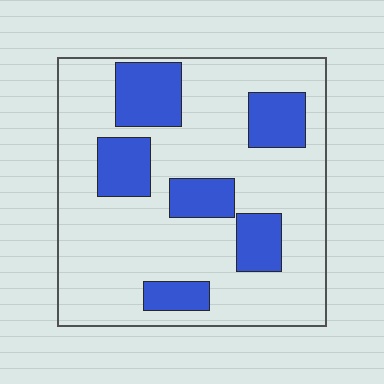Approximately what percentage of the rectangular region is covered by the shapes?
Approximately 25%.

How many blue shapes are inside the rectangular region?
6.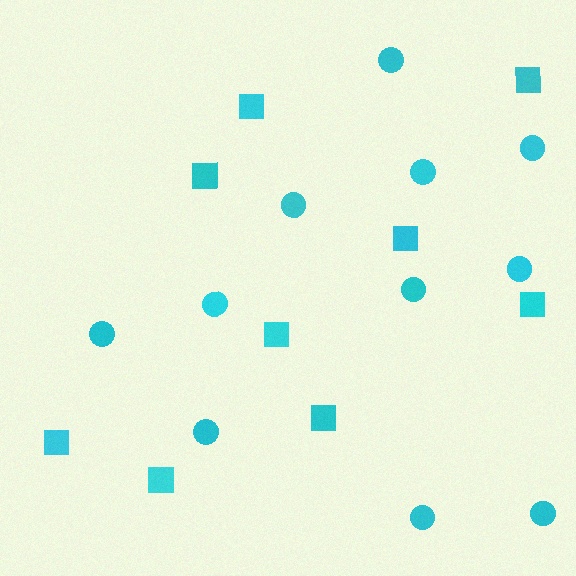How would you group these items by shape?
There are 2 groups: one group of circles (11) and one group of squares (9).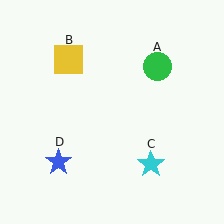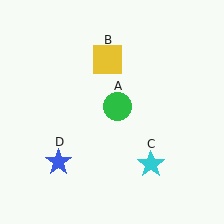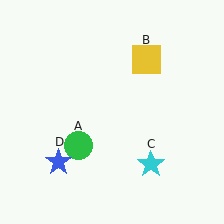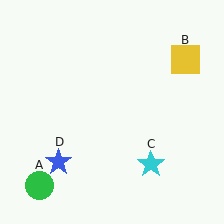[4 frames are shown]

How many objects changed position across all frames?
2 objects changed position: green circle (object A), yellow square (object B).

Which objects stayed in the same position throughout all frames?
Cyan star (object C) and blue star (object D) remained stationary.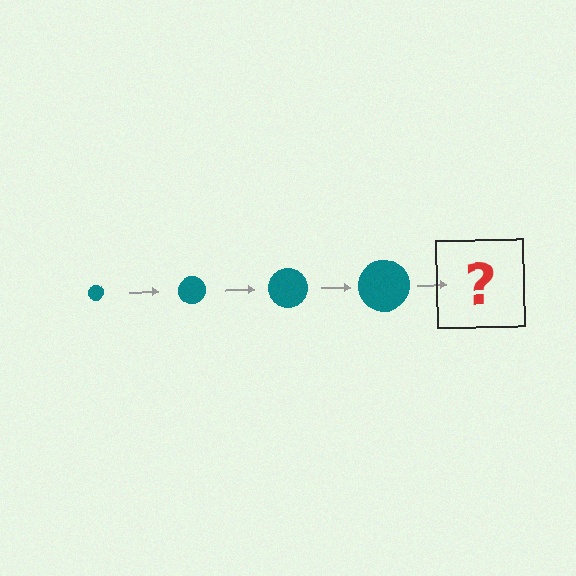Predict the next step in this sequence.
The next step is a teal circle, larger than the previous one.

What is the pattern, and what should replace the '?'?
The pattern is that the circle gets progressively larger each step. The '?' should be a teal circle, larger than the previous one.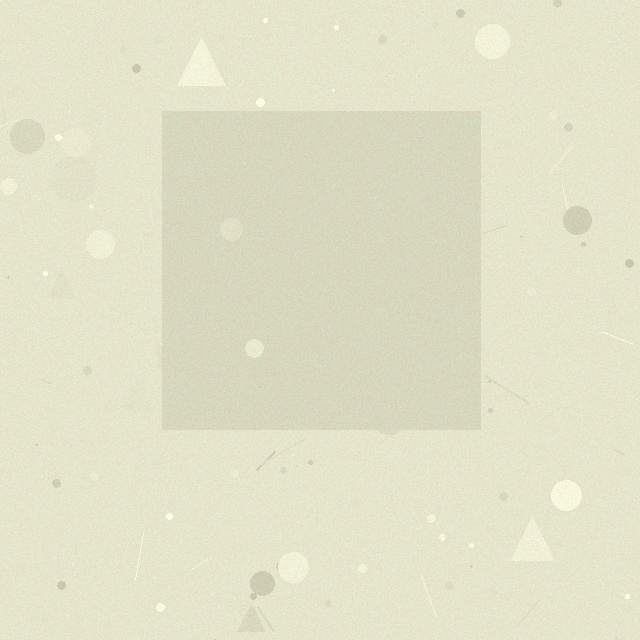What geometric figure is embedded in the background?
A square is embedded in the background.